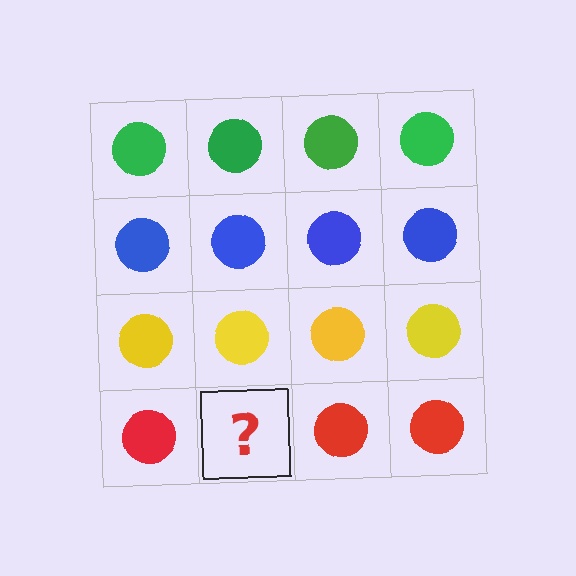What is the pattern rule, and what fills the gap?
The rule is that each row has a consistent color. The gap should be filled with a red circle.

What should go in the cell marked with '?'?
The missing cell should contain a red circle.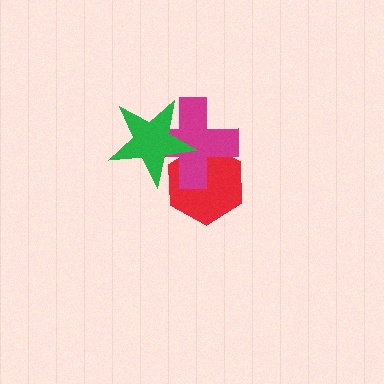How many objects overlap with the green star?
2 objects overlap with the green star.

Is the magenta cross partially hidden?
Yes, it is partially covered by another shape.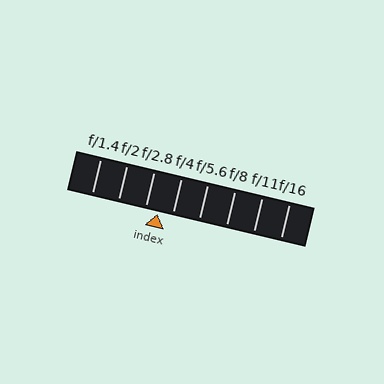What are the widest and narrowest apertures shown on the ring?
The widest aperture shown is f/1.4 and the narrowest is f/16.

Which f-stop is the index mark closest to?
The index mark is closest to f/2.8.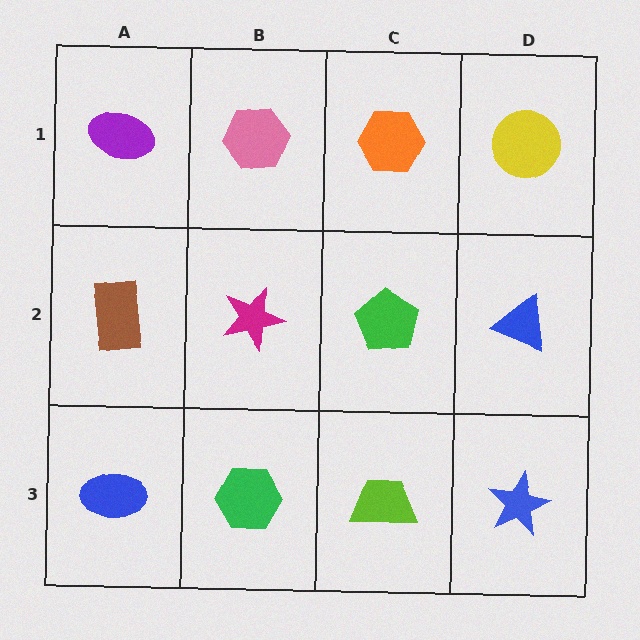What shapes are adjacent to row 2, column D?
A yellow circle (row 1, column D), a blue star (row 3, column D), a green pentagon (row 2, column C).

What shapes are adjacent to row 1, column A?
A brown rectangle (row 2, column A), a pink hexagon (row 1, column B).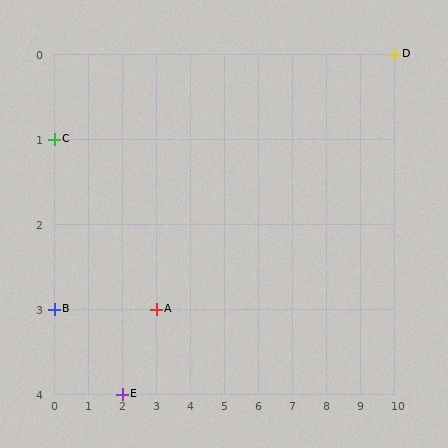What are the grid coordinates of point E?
Point E is at grid coordinates (2, 4).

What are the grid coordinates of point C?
Point C is at grid coordinates (0, 1).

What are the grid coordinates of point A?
Point A is at grid coordinates (3, 3).